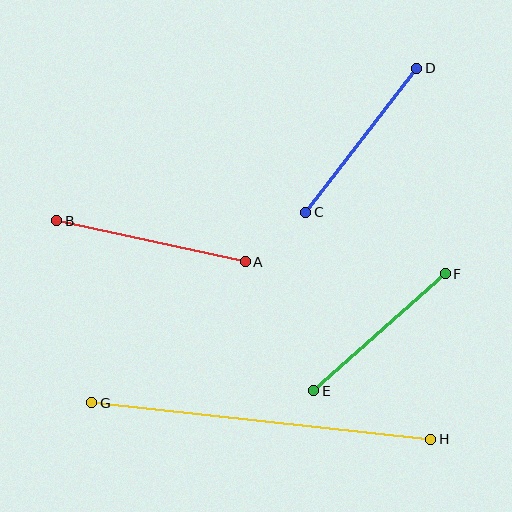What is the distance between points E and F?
The distance is approximately 176 pixels.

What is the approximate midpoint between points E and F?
The midpoint is at approximately (380, 332) pixels.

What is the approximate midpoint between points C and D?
The midpoint is at approximately (361, 140) pixels.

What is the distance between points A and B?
The distance is approximately 193 pixels.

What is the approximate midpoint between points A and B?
The midpoint is at approximately (151, 241) pixels.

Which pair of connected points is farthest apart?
Points G and H are farthest apart.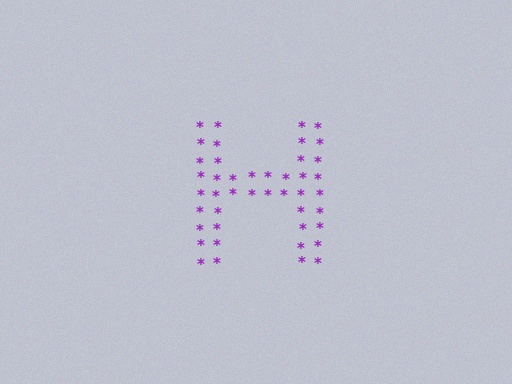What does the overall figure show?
The overall figure shows the letter H.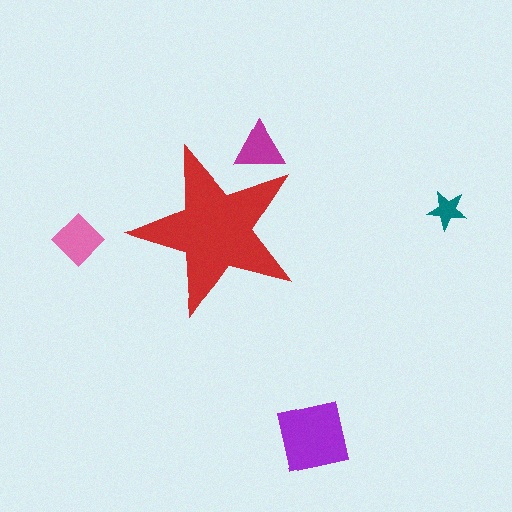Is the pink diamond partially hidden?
No, the pink diamond is fully visible.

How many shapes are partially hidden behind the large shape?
1 shape is partially hidden.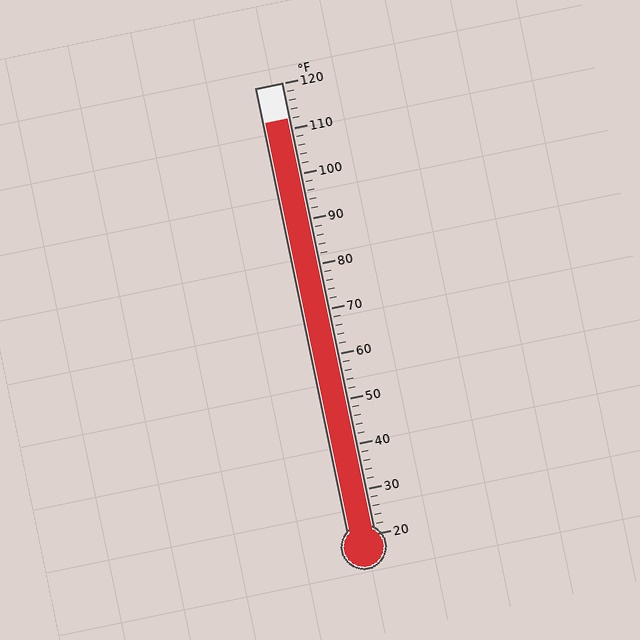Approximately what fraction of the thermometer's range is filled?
The thermometer is filled to approximately 90% of its range.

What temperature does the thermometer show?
The thermometer shows approximately 112°F.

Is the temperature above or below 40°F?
The temperature is above 40°F.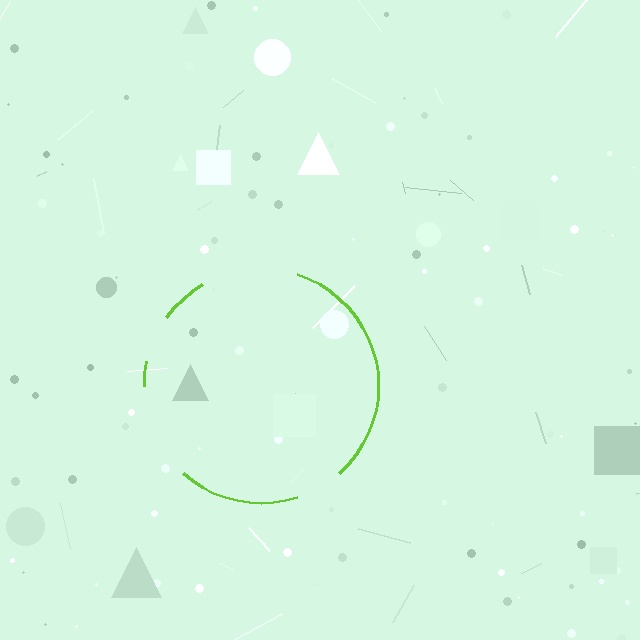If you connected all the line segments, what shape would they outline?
They would outline a circle.